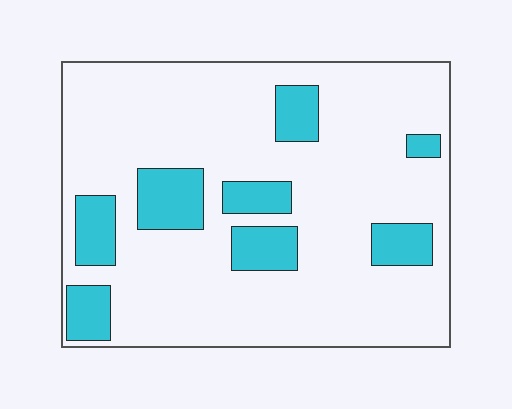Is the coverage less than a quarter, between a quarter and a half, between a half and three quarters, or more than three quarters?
Less than a quarter.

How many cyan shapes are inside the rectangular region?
8.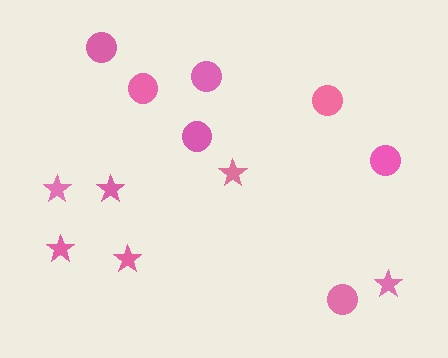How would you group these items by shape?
There are 2 groups: one group of circles (7) and one group of stars (6).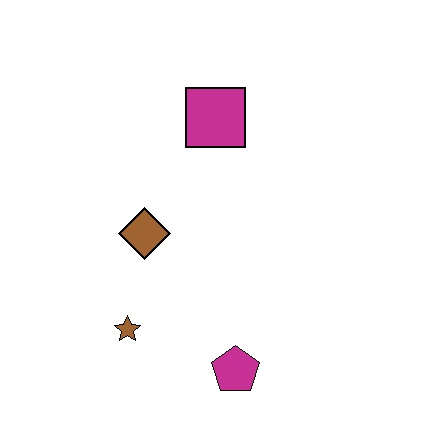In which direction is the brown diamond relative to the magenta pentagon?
The brown diamond is above the magenta pentagon.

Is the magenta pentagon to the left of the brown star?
No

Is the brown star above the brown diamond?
No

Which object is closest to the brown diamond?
The brown star is closest to the brown diamond.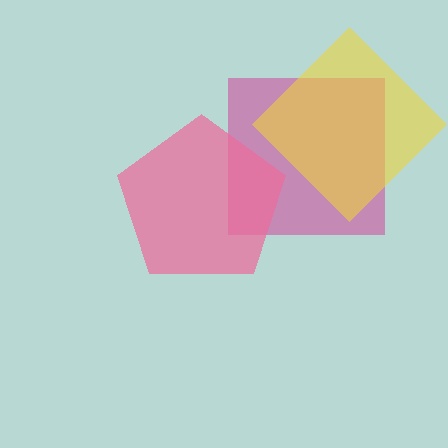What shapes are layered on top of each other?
The layered shapes are: a magenta square, a pink pentagon, a yellow diamond.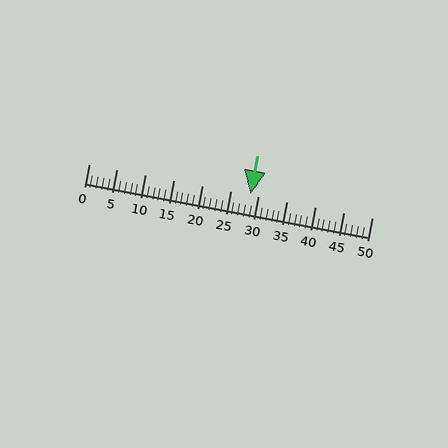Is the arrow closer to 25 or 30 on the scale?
The arrow is closer to 30.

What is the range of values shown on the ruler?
The ruler shows values from 0 to 50.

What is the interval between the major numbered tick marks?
The major tick marks are spaced 5 units apart.